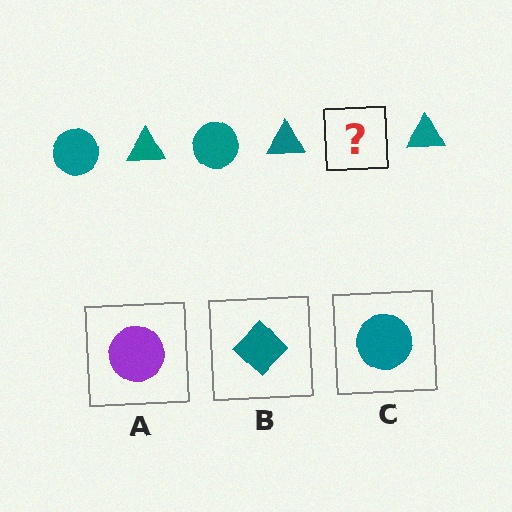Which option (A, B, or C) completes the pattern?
C.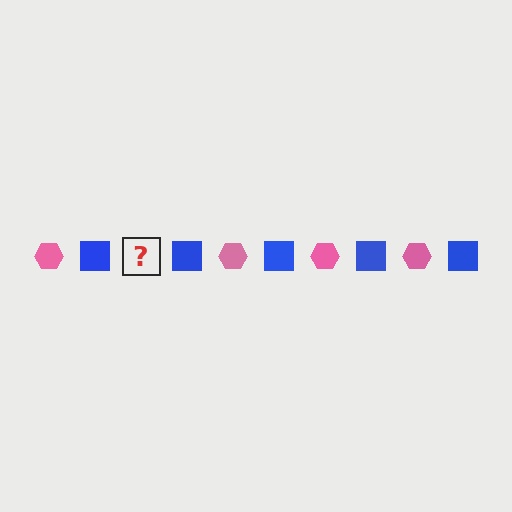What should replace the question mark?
The question mark should be replaced with a pink hexagon.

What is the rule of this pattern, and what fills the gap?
The rule is that the pattern alternates between pink hexagon and blue square. The gap should be filled with a pink hexagon.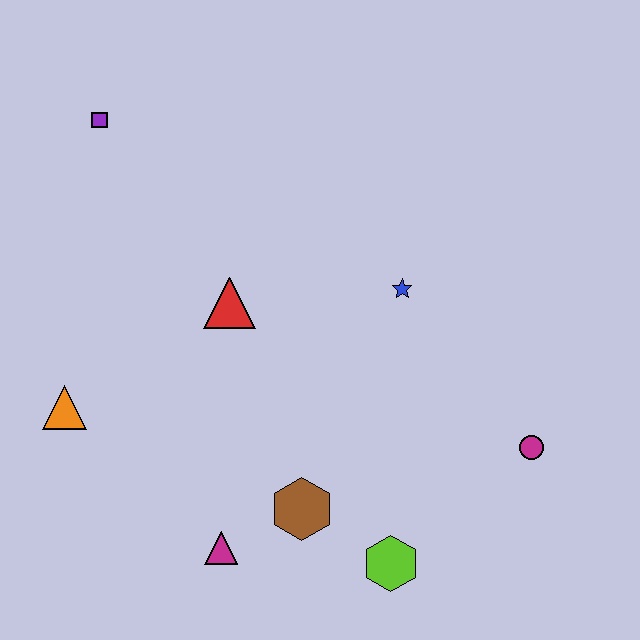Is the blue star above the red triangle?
Yes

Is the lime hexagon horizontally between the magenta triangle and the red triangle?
No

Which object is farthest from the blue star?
The orange triangle is farthest from the blue star.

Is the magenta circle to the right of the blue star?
Yes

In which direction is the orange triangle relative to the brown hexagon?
The orange triangle is to the left of the brown hexagon.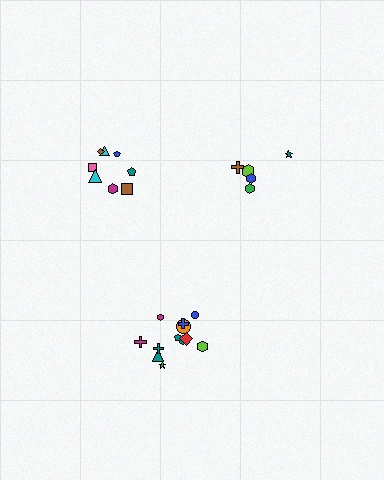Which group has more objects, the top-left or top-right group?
The top-left group.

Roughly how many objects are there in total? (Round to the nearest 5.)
Roughly 25 objects in total.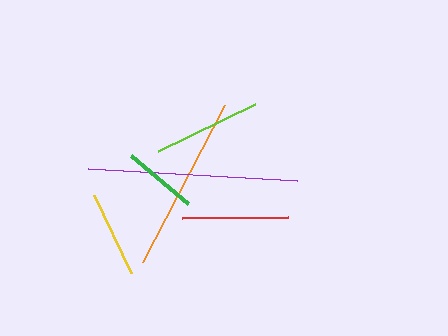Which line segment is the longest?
The purple line is the longest at approximately 209 pixels.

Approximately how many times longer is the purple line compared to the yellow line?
The purple line is approximately 2.4 times the length of the yellow line.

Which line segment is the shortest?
The green line is the shortest at approximately 75 pixels.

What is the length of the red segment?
The red segment is approximately 106 pixels long.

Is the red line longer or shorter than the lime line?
The lime line is longer than the red line.